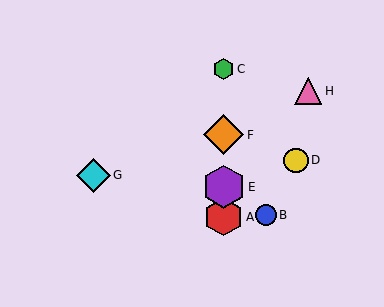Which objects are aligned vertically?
Objects A, C, E, F are aligned vertically.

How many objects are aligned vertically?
4 objects (A, C, E, F) are aligned vertically.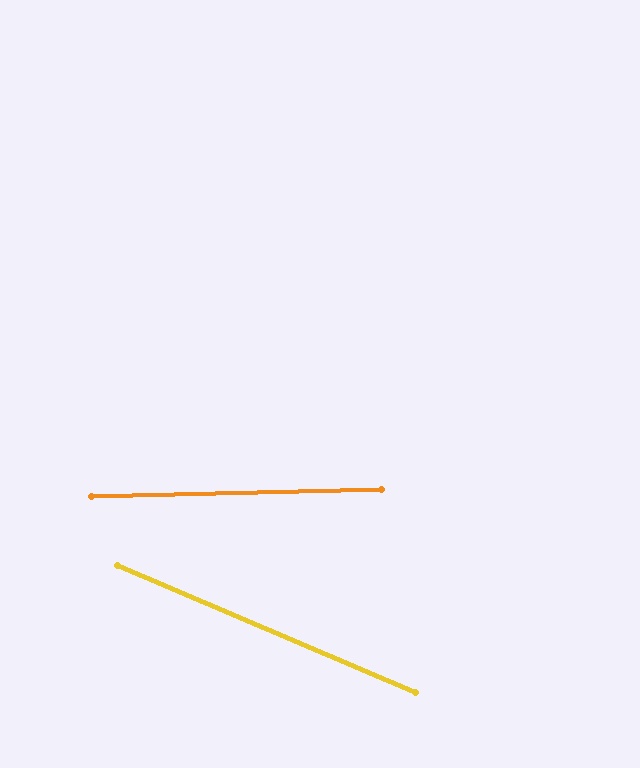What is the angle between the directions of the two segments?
Approximately 24 degrees.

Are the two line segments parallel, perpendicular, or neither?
Neither parallel nor perpendicular — they differ by about 24°.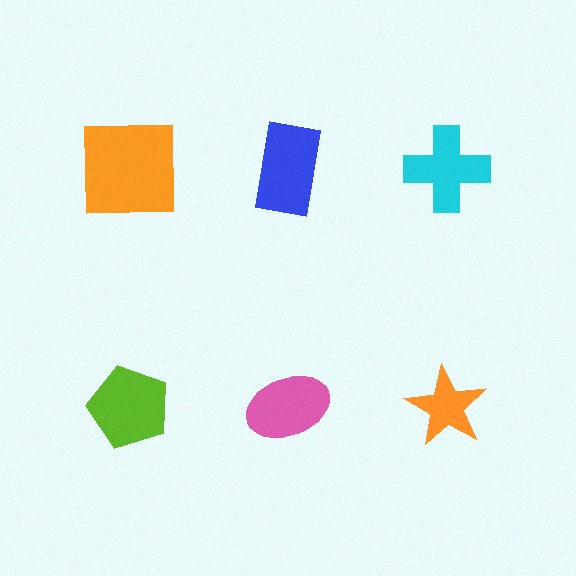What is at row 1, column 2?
A blue rectangle.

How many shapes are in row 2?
3 shapes.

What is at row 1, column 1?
An orange square.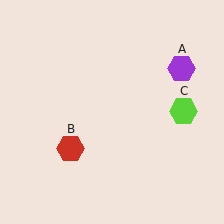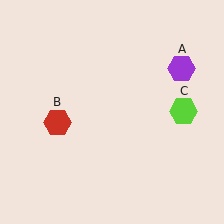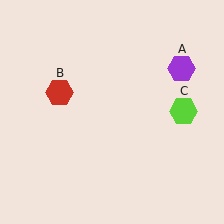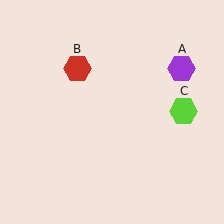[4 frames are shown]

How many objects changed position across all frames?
1 object changed position: red hexagon (object B).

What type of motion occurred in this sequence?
The red hexagon (object B) rotated clockwise around the center of the scene.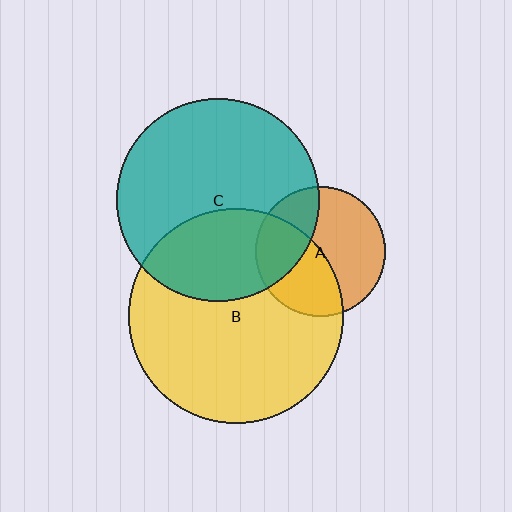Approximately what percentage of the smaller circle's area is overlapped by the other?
Approximately 45%.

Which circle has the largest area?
Circle B (yellow).